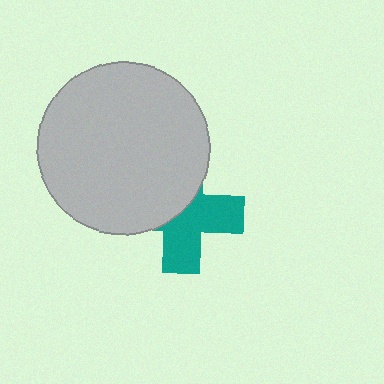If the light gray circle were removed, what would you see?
You would see the complete teal cross.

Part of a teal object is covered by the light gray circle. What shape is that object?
It is a cross.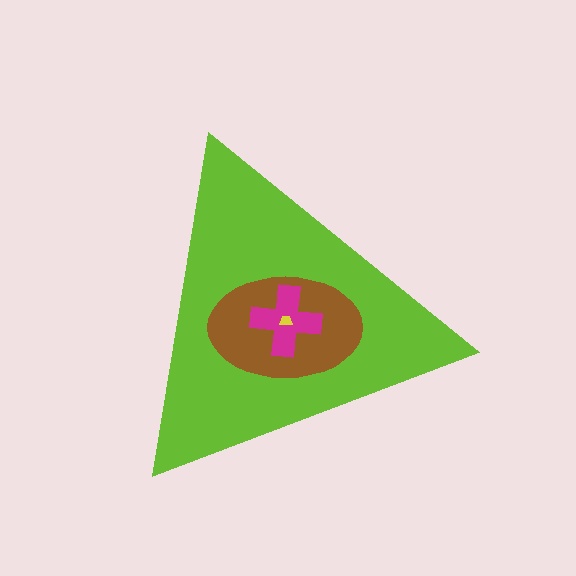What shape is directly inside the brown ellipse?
The magenta cross.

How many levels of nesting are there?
4.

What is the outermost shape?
The lime triangle.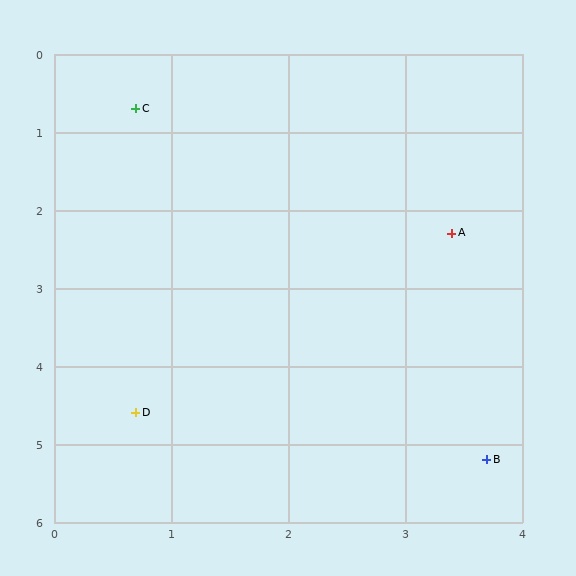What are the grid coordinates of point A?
Point A is at approximately (3.4, 2.3).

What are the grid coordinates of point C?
Point C is at approximately (0.7, 0.7).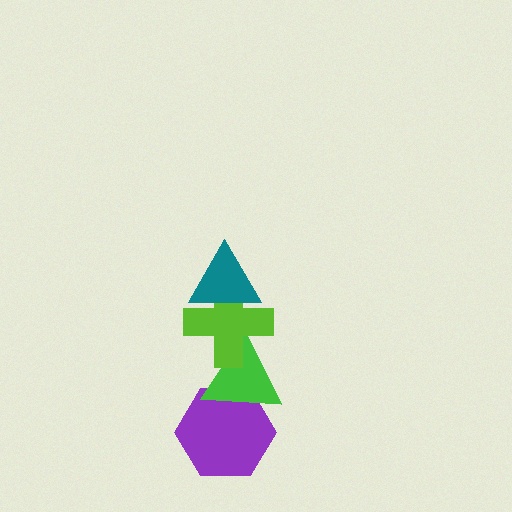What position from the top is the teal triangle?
The teal triangle is 1st from the top.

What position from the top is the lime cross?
The lime cross is 2nd from the top.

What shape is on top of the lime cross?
The teal triangle is on top of the lime cross.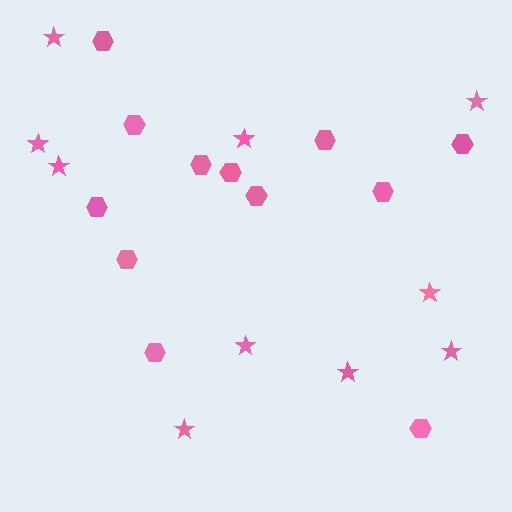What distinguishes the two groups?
There are 2 groups: one group of stars (10) and one group of hexagons (12).